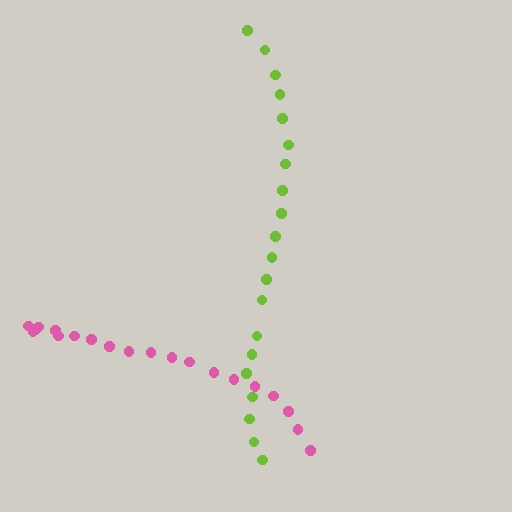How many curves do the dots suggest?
There are 2 distinct paths.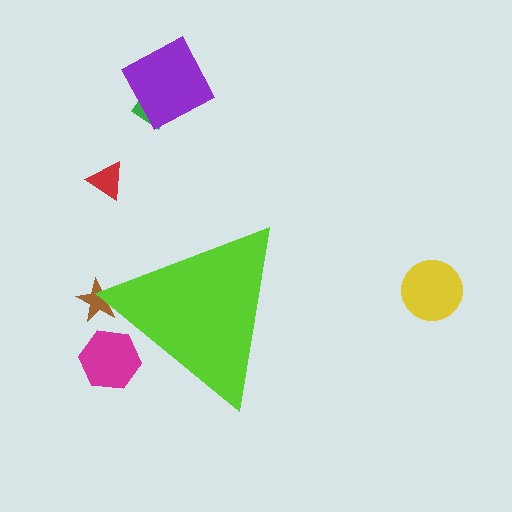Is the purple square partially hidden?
No, the purple square is fully visible.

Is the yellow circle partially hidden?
No, the yellow circle is fully visible.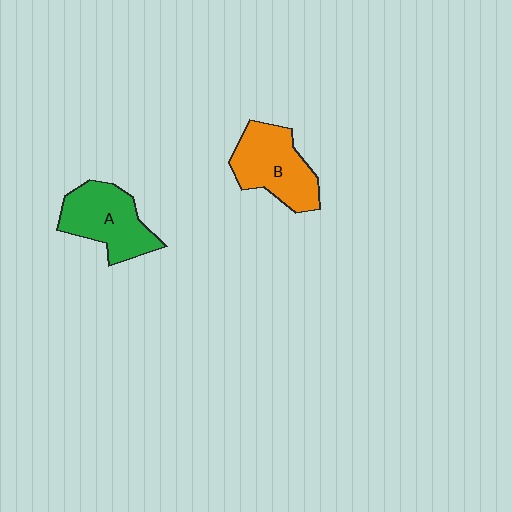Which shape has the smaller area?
Shape A (green).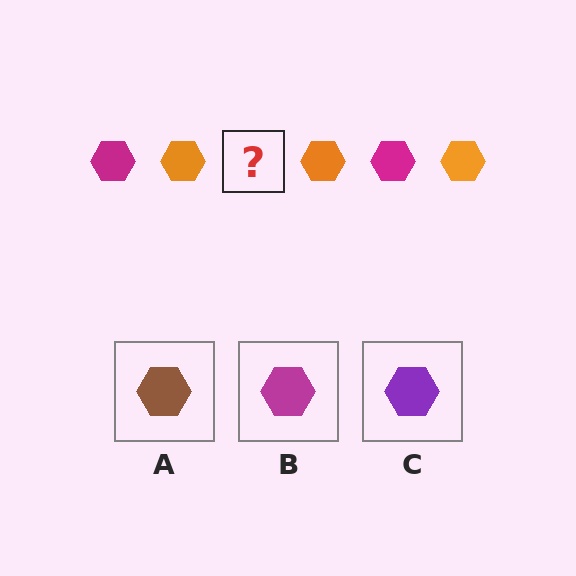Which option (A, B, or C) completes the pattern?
B.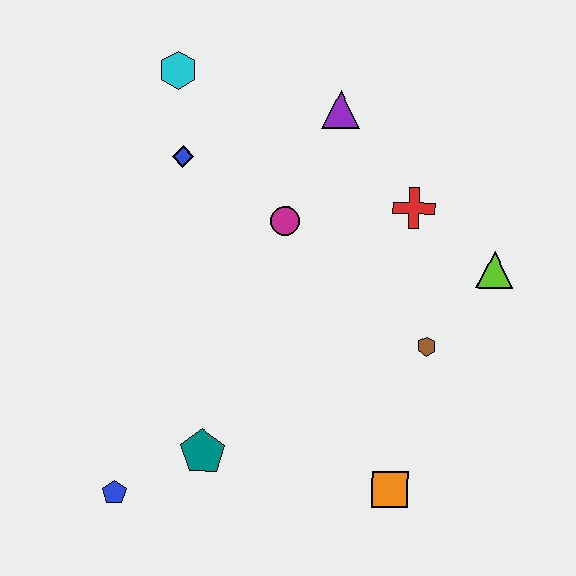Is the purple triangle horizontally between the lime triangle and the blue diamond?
Yes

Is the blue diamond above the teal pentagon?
Yes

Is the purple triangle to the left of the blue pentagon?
No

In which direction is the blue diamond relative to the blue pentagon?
The blue diamond is above the blue pentagon.